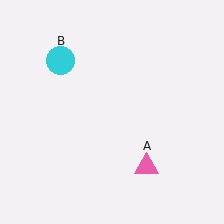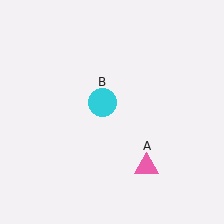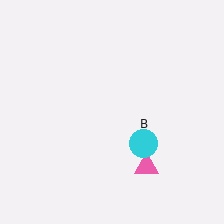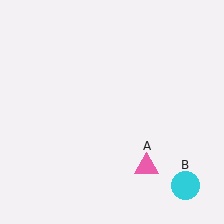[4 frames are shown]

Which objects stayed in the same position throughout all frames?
Pink triangle (object A) remained stationary.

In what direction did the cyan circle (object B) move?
The cyan circle (object B) moved down and to the right.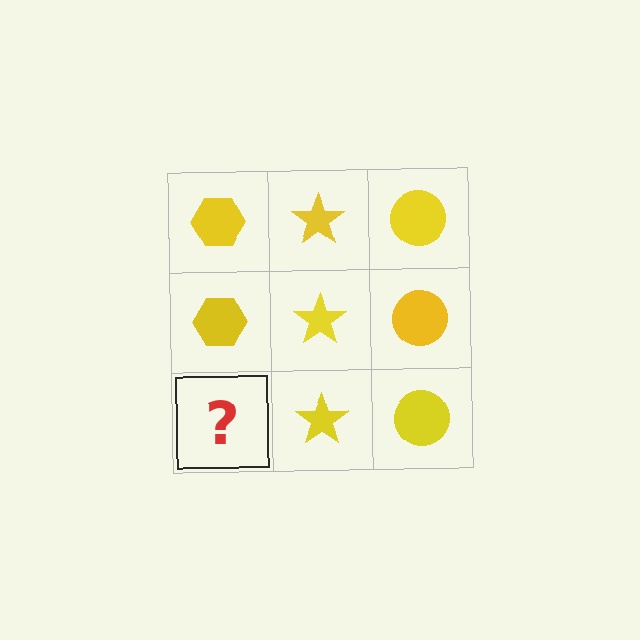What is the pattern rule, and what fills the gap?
The rule is that each column has a consistent shape. The gap should be filled with a yellow hexagon.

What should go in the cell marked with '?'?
The missing cell should contain a yellow hexagon.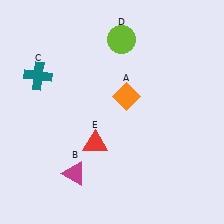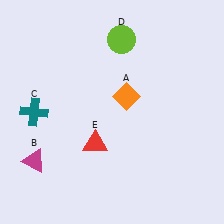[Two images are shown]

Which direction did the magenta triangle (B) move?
The magenta triangle (B) moved left.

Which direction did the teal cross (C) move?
The teal cross (C) moved down.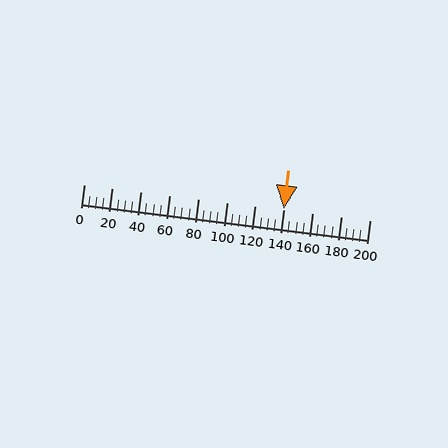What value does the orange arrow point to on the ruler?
The orange arrow points to approximately 140.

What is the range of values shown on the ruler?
The ruler shows values from 0 to 200.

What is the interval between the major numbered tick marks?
The major tick marks are spaced 20 units apart.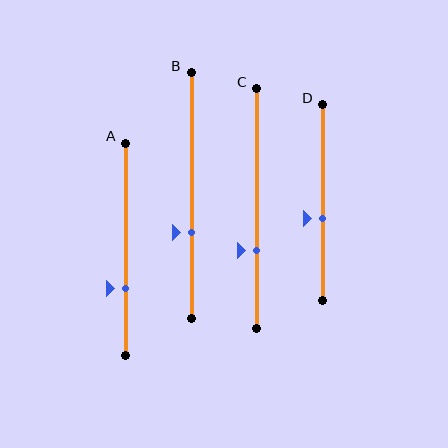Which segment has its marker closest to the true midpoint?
Segment D has its marker closest to the true midpoint.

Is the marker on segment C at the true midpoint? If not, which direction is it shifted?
No, the marker on segment C is shifted downward by about 18% of the segment length.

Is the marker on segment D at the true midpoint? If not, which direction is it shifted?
No, the marker on segment D is shifted downward by about 8% of the segment length.